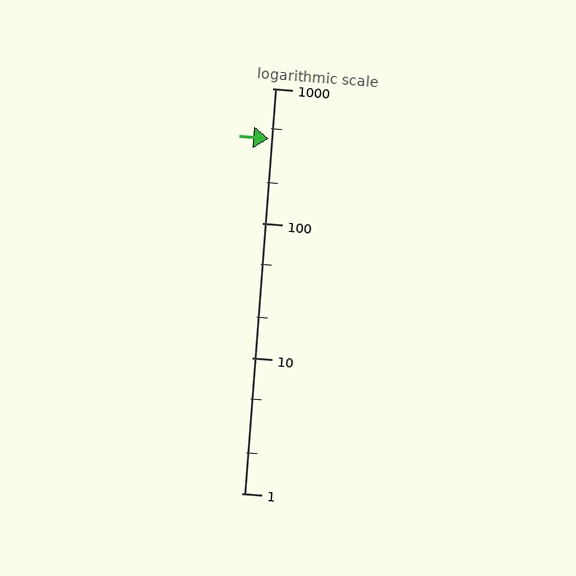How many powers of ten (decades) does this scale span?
The scale spans 3 decades, from 1 to 1000.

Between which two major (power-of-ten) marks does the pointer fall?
The pointer is between 100 and 1000.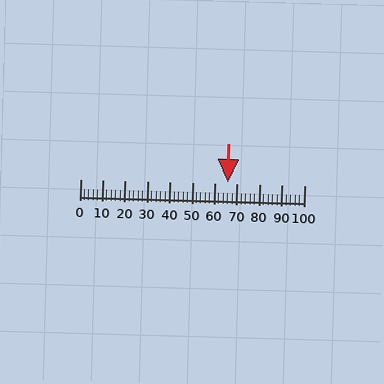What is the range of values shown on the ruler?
The ruler shows values from 0 to 100.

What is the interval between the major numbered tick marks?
The major tick marks are spaced 10 units apart.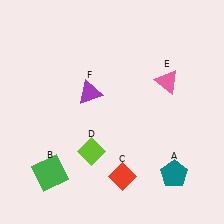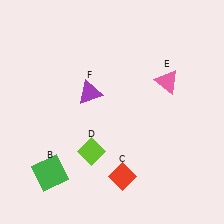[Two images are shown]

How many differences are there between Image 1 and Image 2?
There is 1 difference between the two images.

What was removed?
The teal pentagon (A) was removed in Image 2.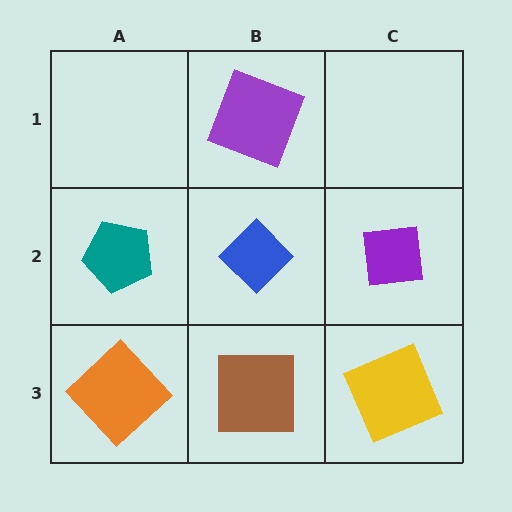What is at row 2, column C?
A purple square.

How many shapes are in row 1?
1 shape.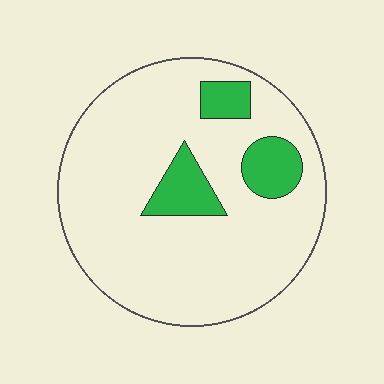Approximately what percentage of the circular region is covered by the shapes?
Approximately 15%.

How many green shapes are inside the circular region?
3.